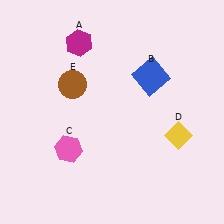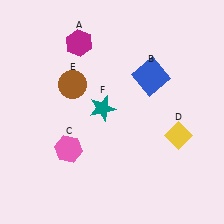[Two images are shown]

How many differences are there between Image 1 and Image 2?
There is 1 difference between the two images.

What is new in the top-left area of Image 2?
A teal star (F) was added in the top-left area of Image 2.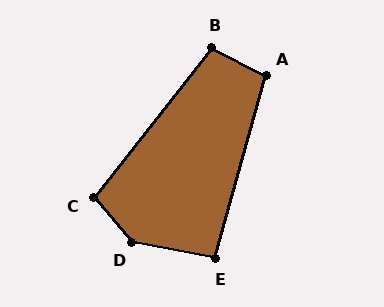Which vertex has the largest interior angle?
D, at approximately 141 degrees.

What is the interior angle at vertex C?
Approximately 102 degrees (obtuse).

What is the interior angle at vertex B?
Approximately 101 degrees (obtuse).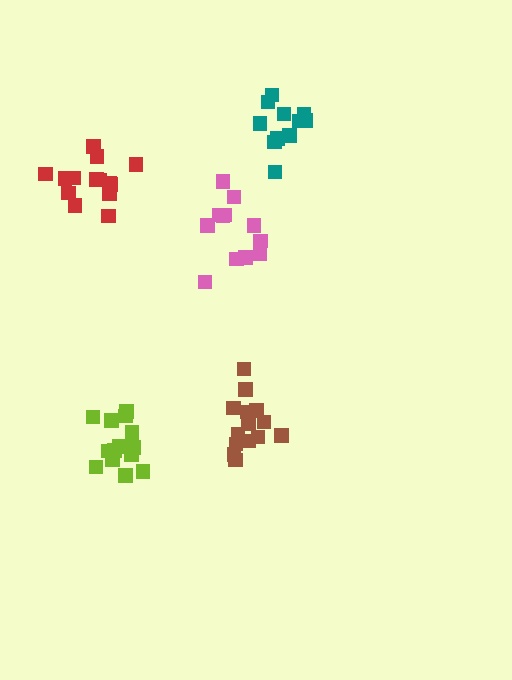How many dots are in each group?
Group 1: 14 dots, Group 2: 12 dots, Group 3: 15 dots, Group 4: 11 dots, Group 5: 14 dots (66 total).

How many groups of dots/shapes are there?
There are 5 groups.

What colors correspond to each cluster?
The clusters are colored: red, pink, lime, teal, brown.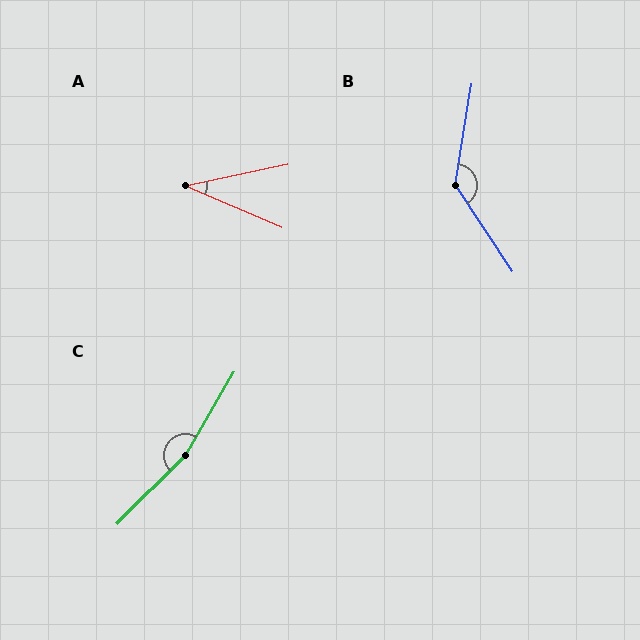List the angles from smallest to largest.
A (35°), B (137°), C (165°).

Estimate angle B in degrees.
Approximately 137 degrees.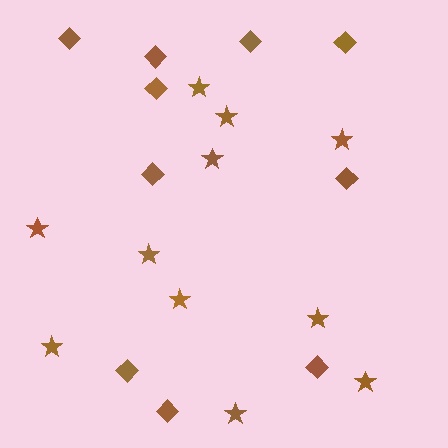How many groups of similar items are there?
There are 2 groups: one group of stars (11) and one group of diamonds (10).